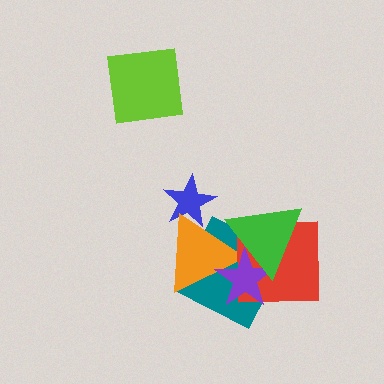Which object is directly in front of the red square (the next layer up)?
The purple star is directly in front of the red square.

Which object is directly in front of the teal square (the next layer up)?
The orange triangle is directly in front of the teal square.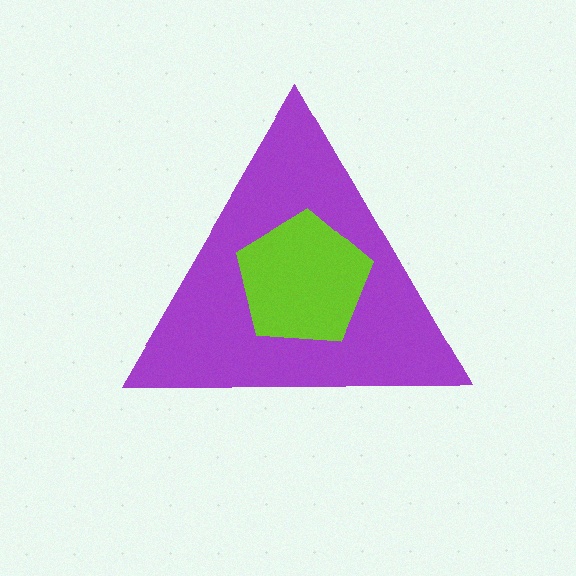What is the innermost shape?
The lime pentagon.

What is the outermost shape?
The purple triangle.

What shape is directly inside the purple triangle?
The lime pentagon.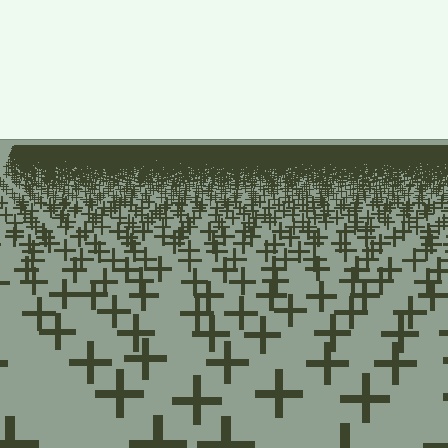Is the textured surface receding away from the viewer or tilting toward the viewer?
The surface is receding away from the viewer. Texture elements get smaller and denser toward the top.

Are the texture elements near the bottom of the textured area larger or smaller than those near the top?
Larger. Near the bottom, elements are closer to the viewer and appear at a bigger on-screen size.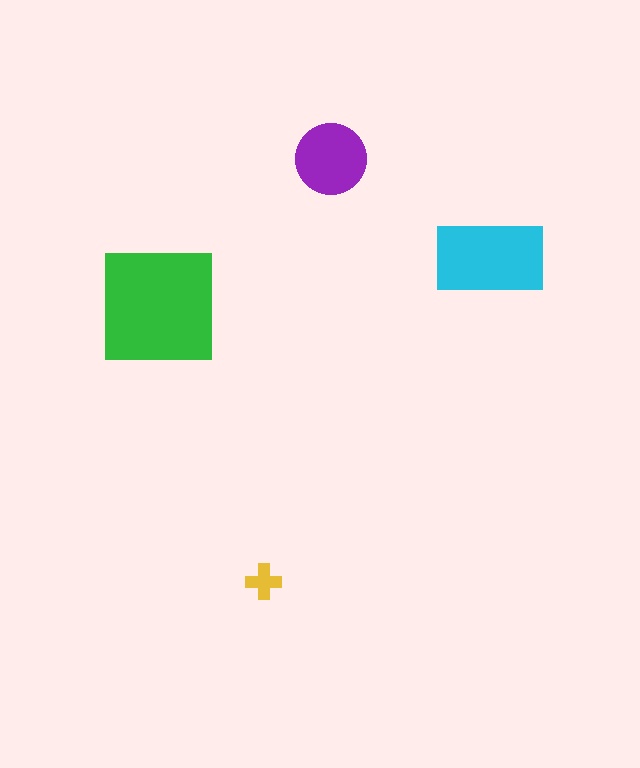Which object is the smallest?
The yellow cross.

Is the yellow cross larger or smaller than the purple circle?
Smaller.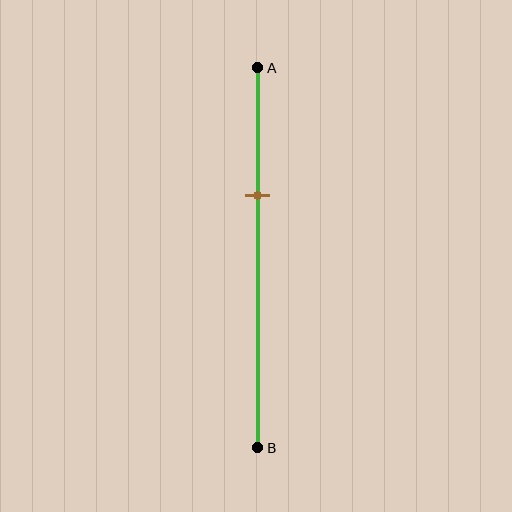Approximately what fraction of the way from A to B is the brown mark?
The brown mark is approximately 35% of the way from A to B.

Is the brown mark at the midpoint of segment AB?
No, the mark is at about 35% from A, not at the 50% midpoint.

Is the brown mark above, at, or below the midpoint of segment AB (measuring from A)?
The brown mark is above the midpoint of segment AB.